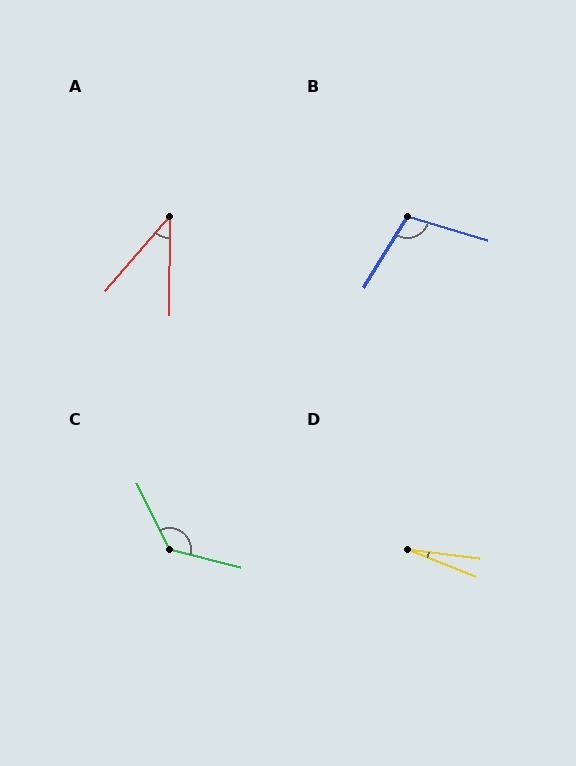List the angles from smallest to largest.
D (15°), A (40°), B (105°), C (130°).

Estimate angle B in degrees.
Approximately 105 degrees.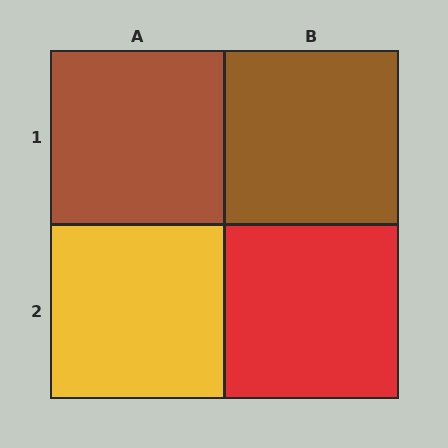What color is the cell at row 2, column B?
Red.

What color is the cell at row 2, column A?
Yellow.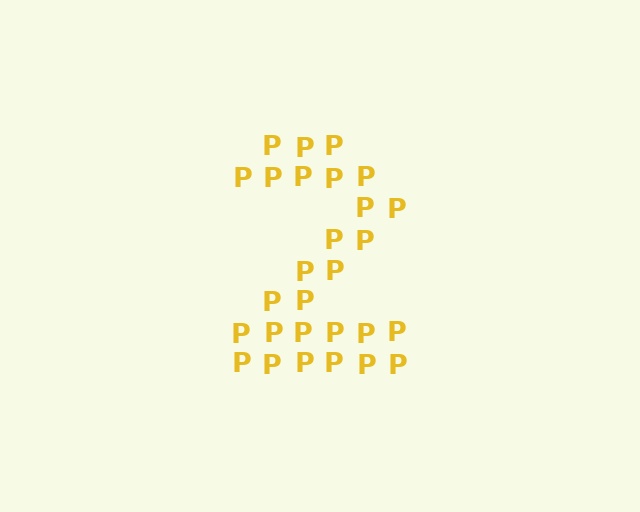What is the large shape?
The large shape is the digit 2.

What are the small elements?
The small elements are letter P's.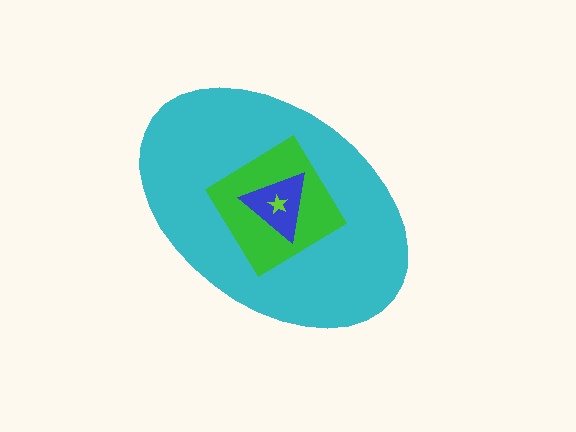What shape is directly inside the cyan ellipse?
The green diamond.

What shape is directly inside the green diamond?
The blue triangle.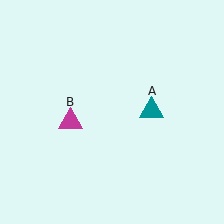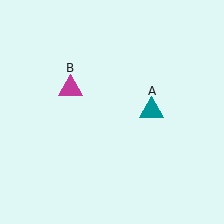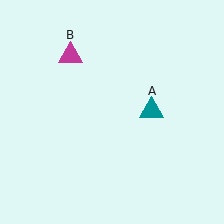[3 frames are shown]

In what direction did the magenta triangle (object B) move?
The magenta triangle (object B) moved up.